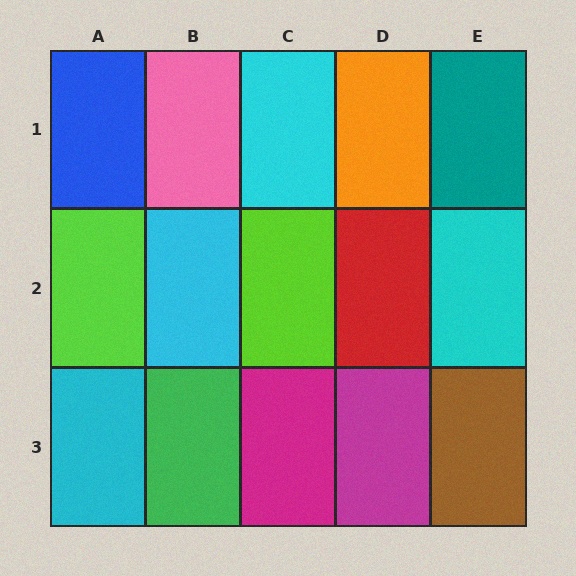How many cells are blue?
1 cell is blue.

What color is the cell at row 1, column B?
Pink.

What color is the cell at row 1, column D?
Orange.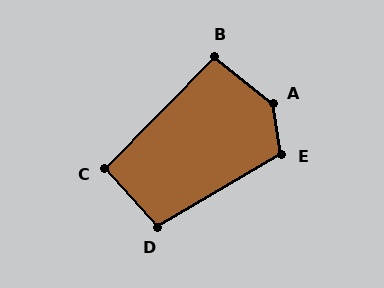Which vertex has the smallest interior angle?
C, at approximately 94 degrees.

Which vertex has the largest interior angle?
A, at approximately 139 degrees.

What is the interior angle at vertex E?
Approximately 111 degrees (obtuse).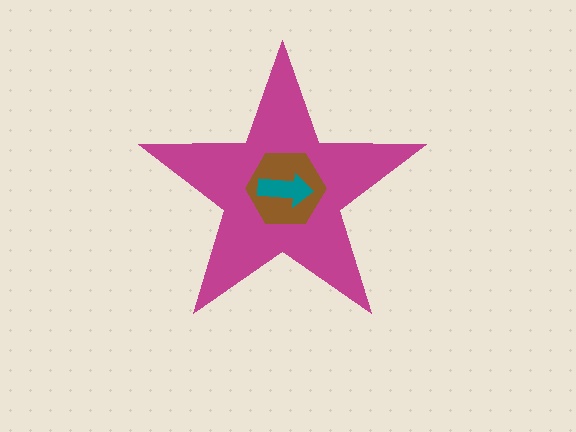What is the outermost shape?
The magenta star.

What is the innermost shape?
The teal arrow.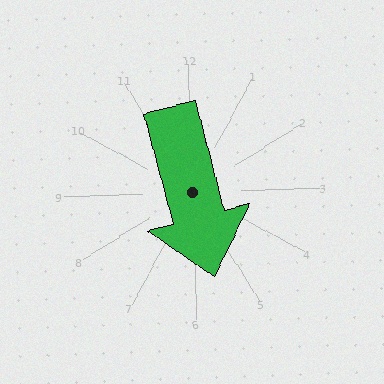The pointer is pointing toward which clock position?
Roughly 6 o'clock.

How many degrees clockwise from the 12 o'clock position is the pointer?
Approximately 167 degrees.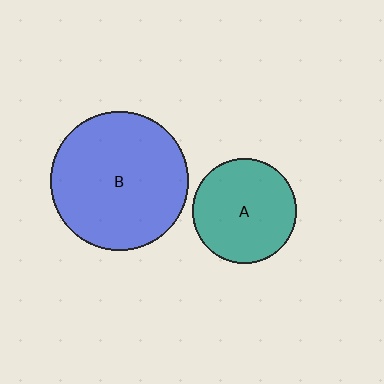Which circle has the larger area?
Circle B (blue).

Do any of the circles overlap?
No, none of the circles overlap.